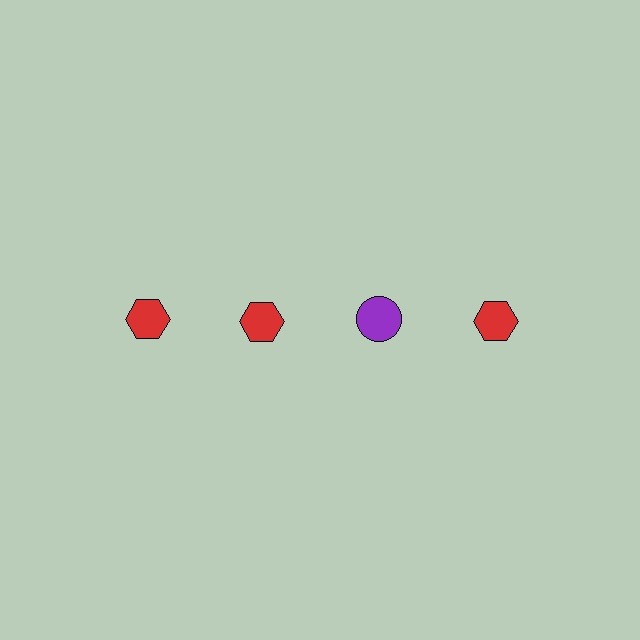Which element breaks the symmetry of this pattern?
The purple circle in the top row, center column breaks the symmetry. All other shapes are red hexagons.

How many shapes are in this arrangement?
There are 4 shapes arranged in a grid pattern.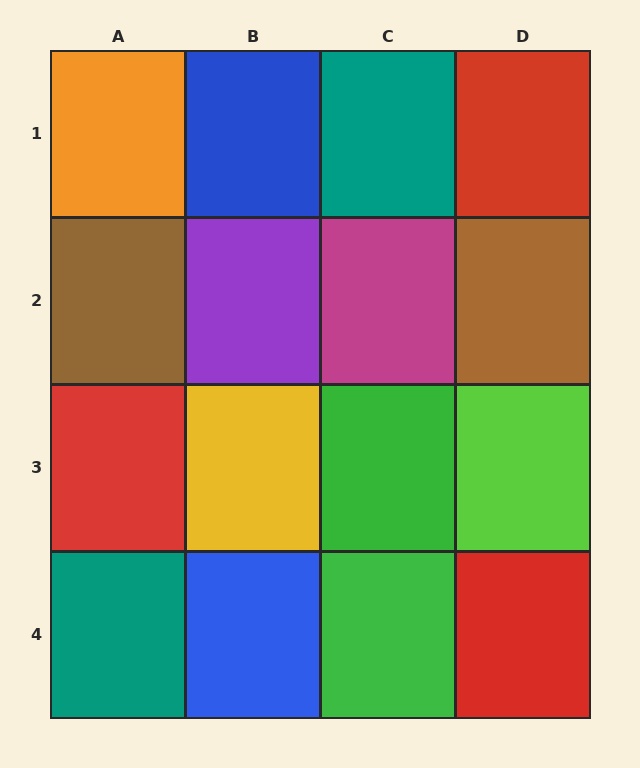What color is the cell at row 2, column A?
Brown.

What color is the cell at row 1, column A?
Orange.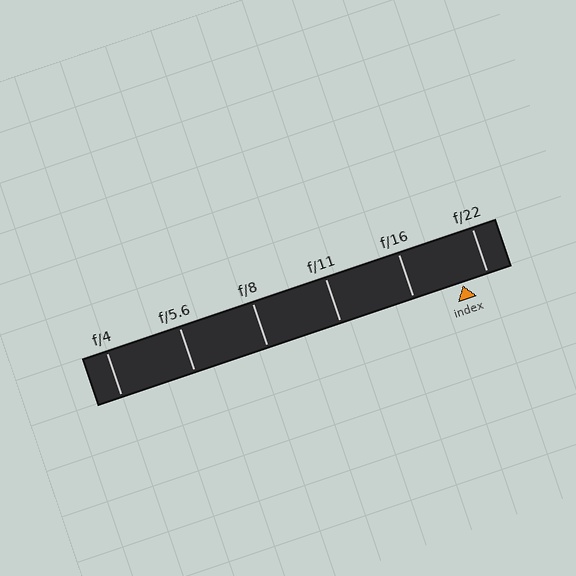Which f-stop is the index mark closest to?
The index mark is closest to f/22.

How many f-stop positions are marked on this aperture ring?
There are 6 f-stop positions marked.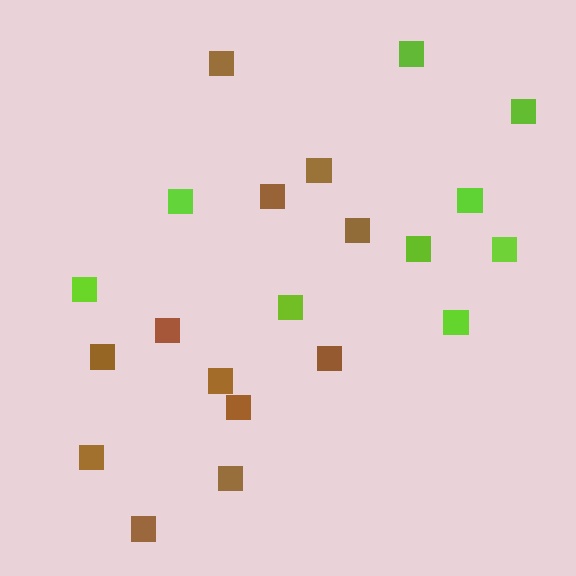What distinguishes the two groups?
There are 2 groups: one group of lime squares (9) and one group of brown squares (12).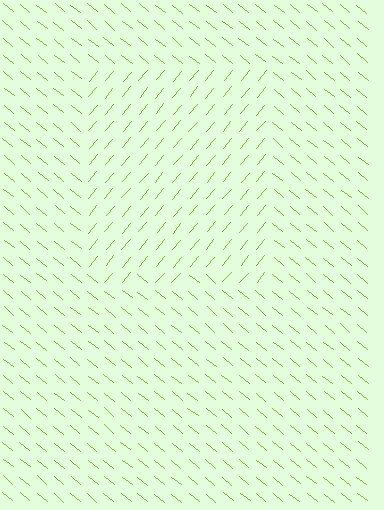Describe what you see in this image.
The image is filled with small lime line segments. A rectangle region in the image has lines oriented differently from the surrounding lines, creating a visible texture boundary.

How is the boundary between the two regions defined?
The boundary is defined purely by a change in line orientation (approximately 90 degrees difference). All lines are the same color and thickness.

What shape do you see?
I see a rectangle.